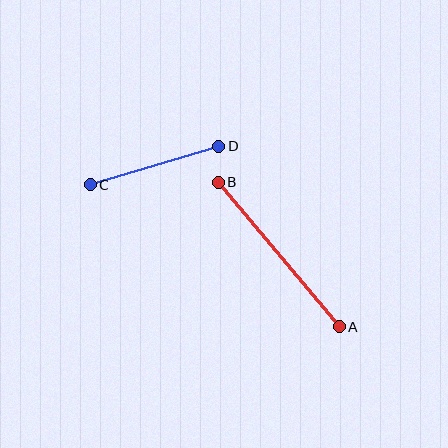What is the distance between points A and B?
The distance is approximately 189 pixels.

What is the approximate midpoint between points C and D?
The midpoint is at approximately (155, 165) pixels.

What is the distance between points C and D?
The distance is approximately 134 pixels.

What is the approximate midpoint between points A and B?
The midpoint is at approximately (279, 254) pixels.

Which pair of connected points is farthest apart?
Points A and B are farthest apart.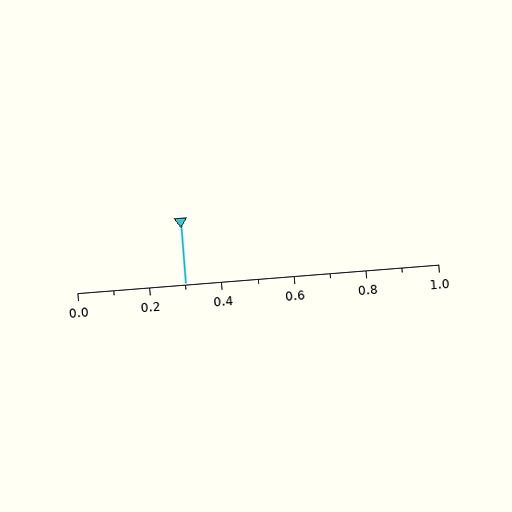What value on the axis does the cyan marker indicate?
The marker indicates approximately 0.3.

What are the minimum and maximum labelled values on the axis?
The axis runs from 0.0 to 1.0.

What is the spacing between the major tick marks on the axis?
The major ticks are spaced 0.2 apart.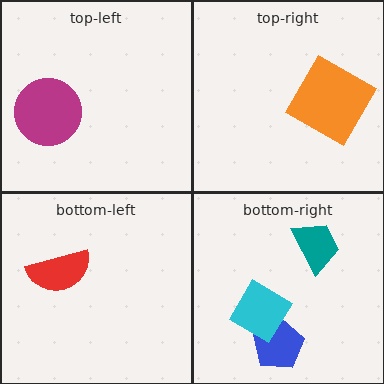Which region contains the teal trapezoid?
The bottom-right region.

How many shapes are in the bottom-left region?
1.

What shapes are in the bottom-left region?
The red semicircle.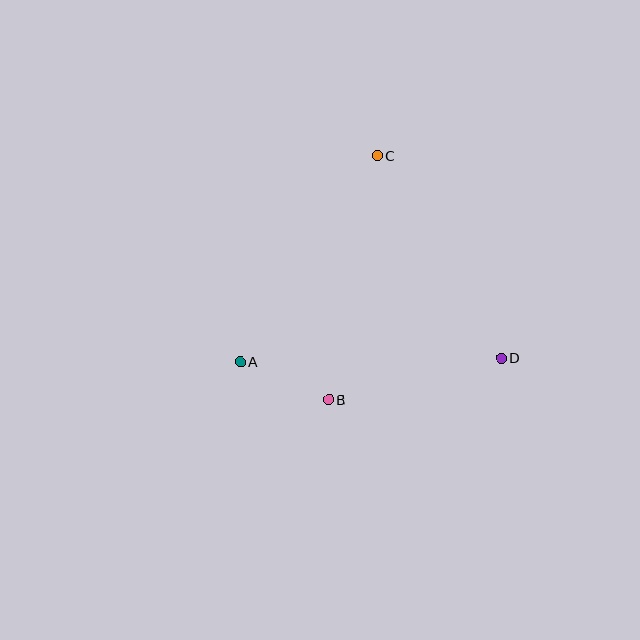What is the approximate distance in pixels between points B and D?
The distance between B and D is approximately 178 pixels.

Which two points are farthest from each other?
Points A and D are farthest from each other.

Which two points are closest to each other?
Points A and B are closest to each other.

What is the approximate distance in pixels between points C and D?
The distance between C and D is approximately 237 pixels.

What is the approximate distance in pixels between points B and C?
The distance between B and C is approximately 249 pixels.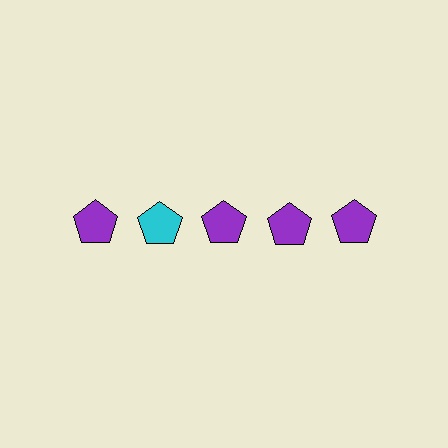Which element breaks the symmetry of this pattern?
The cyan pentagon in the top row, second from left column breaks the symmetry. All other shapes are purple pentagons.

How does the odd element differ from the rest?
It has a different color: cyan instead of purple.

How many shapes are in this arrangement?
There are 5 shapes arranged in a grid pattern.